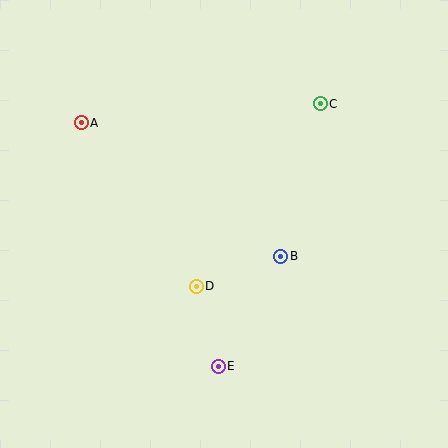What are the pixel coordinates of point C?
Point C is at (320, 104).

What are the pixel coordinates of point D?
Point D is at (196, 286).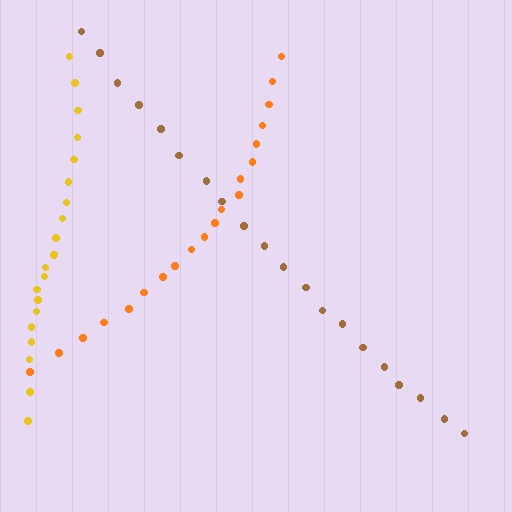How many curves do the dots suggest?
There are 3 distinct paths.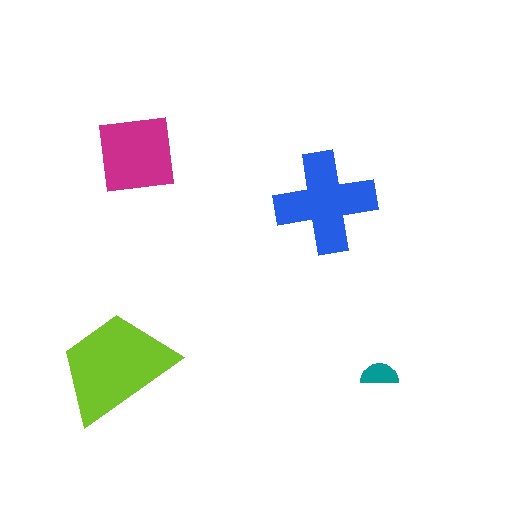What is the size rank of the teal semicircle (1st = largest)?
4th.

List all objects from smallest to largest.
The teal semicircle, the magenta square, the blue cross, the lime trapezoid.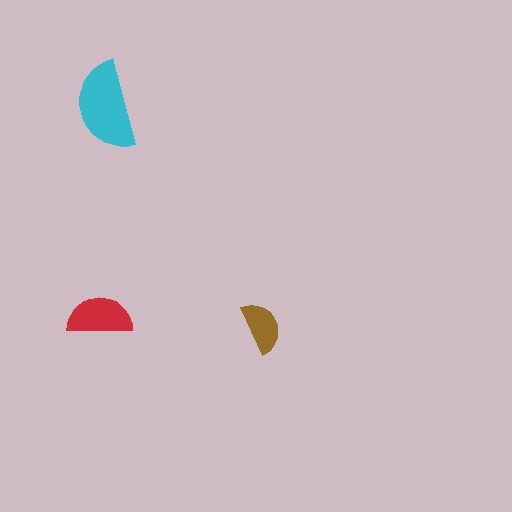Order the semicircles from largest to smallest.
the cyan one, the red one, the brown one.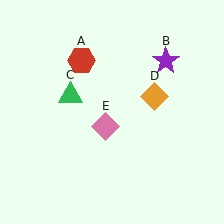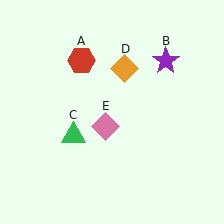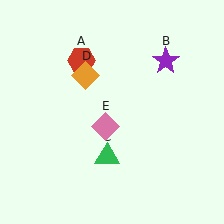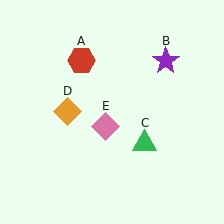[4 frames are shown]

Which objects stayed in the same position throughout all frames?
Red hexagon (object A) and purple star (object B) and pink diamond (object E) remained stationary.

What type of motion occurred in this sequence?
The green triangle (object C), orange diamond (object D) rotated counterclockwise around the center of the scene.